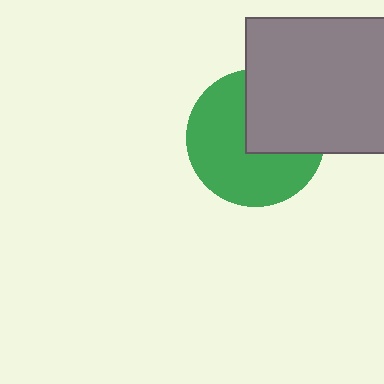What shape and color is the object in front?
The object in front is a gray rectangle.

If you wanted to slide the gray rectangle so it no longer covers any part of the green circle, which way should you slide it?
Slide it toward the upper-right — that is the most direct way to separate the two shapes.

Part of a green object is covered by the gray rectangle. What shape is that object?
It is a circle.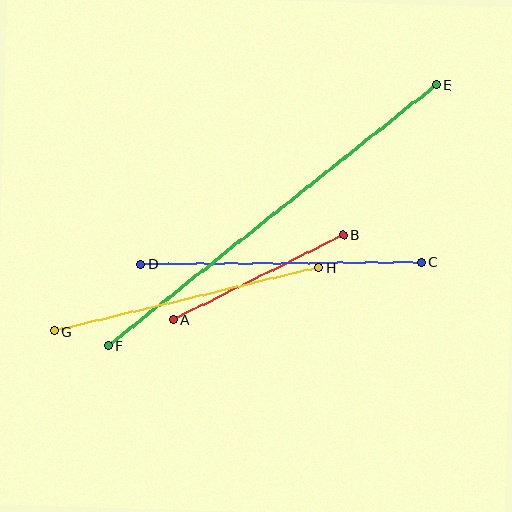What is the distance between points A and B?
The distance is approximately 190 pixels.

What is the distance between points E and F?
The distance is approximately 419 pixels.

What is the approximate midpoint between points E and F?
The midpoint is at approximately (273, 215) pixels.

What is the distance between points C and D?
The distance is approximately 281 pixels.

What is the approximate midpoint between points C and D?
The midpoint is at approximately (281, 263) pixels.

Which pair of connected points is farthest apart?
Points E and F are farthest apart.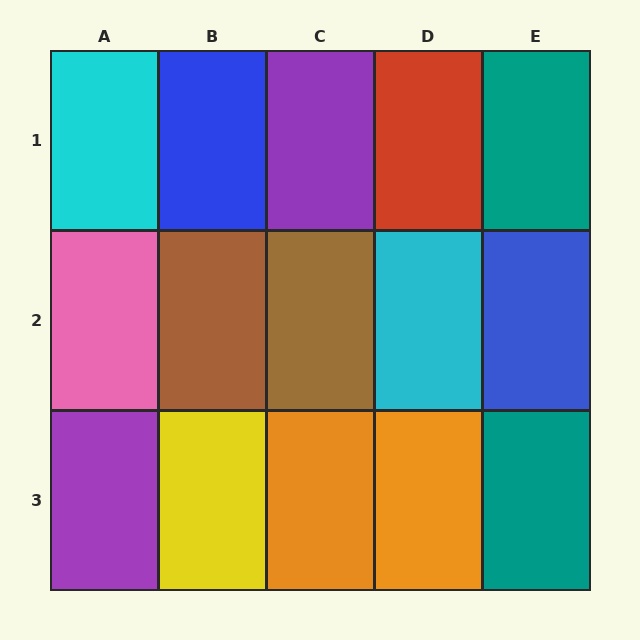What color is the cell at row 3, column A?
Purple.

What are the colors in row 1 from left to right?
Cyan, blue, purple, red, teal.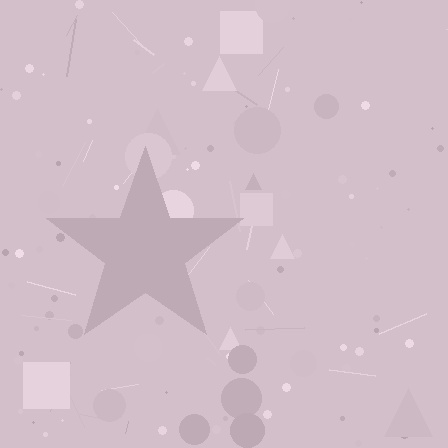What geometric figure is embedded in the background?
A star is embedded in the background.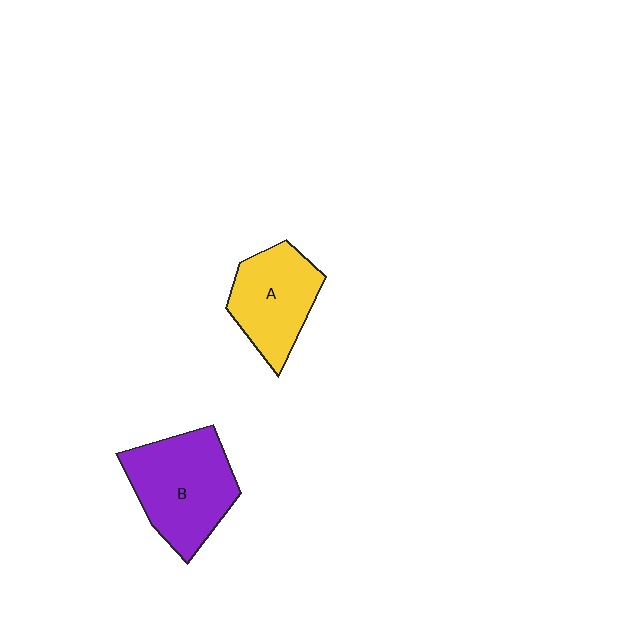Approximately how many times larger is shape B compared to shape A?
Approximately 1.3 times.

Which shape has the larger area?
Shape B (purple).